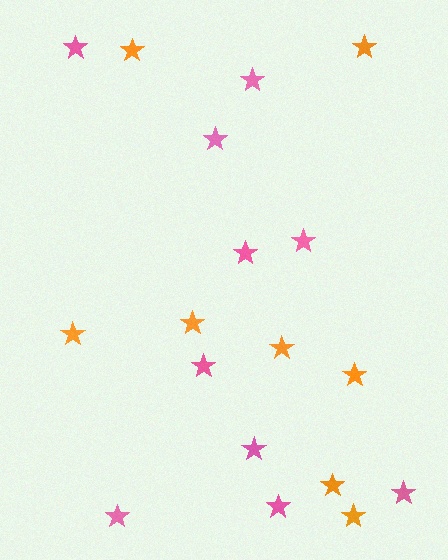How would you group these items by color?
There are 2 groups: one group of orange stars (8) and one group of pink stars (10).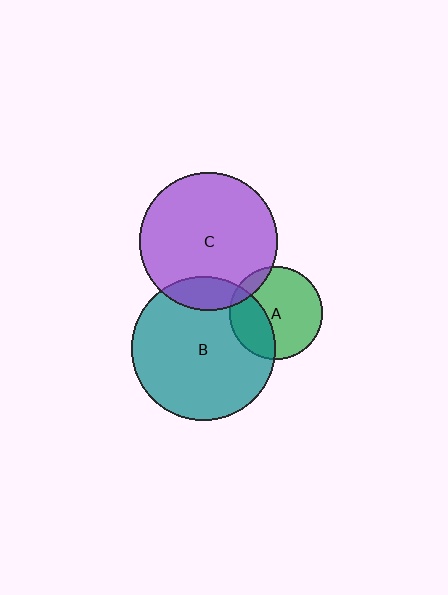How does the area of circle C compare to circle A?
Approximately 2.2 times.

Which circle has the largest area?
Circle B (teal).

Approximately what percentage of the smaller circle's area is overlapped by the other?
Approximately 10%.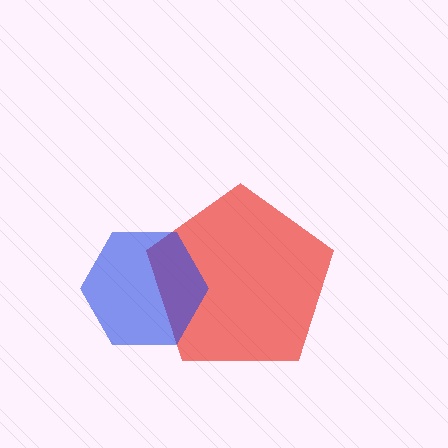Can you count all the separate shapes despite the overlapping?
Yes, there are 2 separate shapes.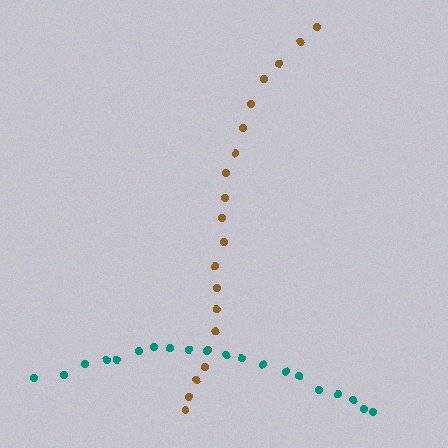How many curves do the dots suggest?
There are 2 distinct paths.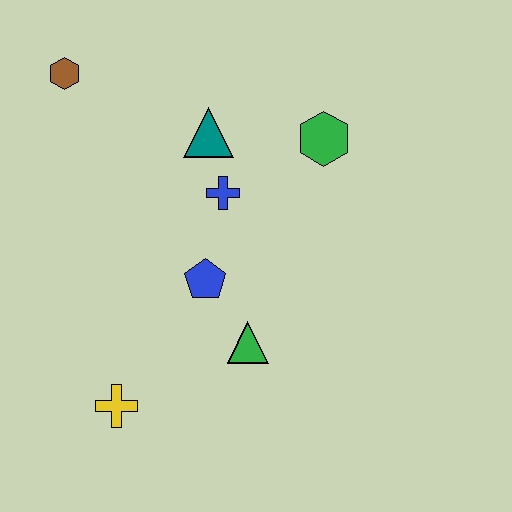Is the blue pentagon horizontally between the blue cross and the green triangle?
No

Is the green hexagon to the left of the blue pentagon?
No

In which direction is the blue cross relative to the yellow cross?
The blue cross is above the yellow cross.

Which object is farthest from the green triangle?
The brown hexagon is farthest from the green triangle.